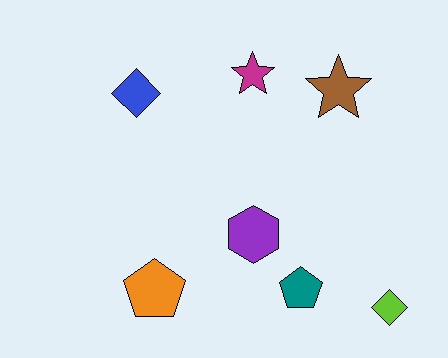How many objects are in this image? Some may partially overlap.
There are 7 objects.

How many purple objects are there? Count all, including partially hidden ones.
There is 1 purple object.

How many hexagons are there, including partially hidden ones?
There is 1 hexagon.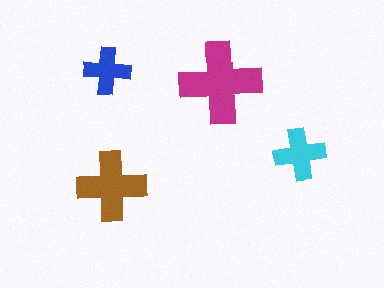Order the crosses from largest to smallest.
the magenta one, the brown one, the cyan one, the blue one.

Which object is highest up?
The blue cross is topmost.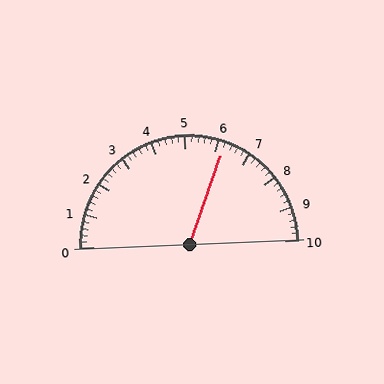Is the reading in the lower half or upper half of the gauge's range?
The reading is in the upper half of the range (0 to 10).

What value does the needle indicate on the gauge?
The needle indicates approximately 6.2.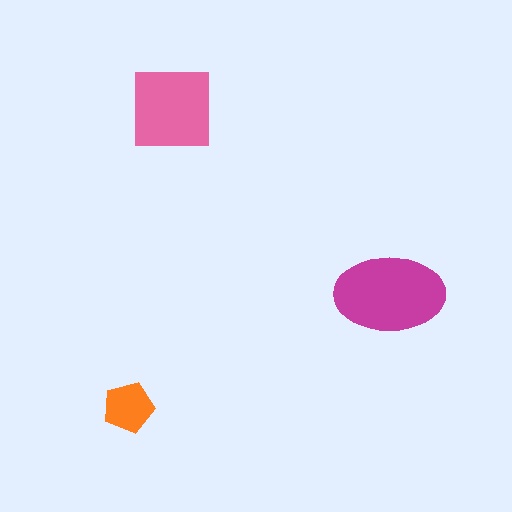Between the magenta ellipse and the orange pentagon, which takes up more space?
The magenta ellipse.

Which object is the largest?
The magenta ellipse.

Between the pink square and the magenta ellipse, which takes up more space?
The magenta ellipse.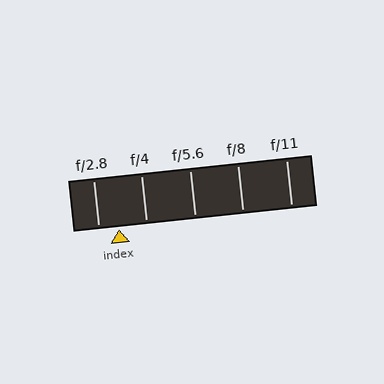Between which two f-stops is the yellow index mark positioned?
The index mark is between f/2.8 and f/4.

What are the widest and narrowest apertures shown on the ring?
The widest aperture shown is f/2.8 and the narrowest is f/11.